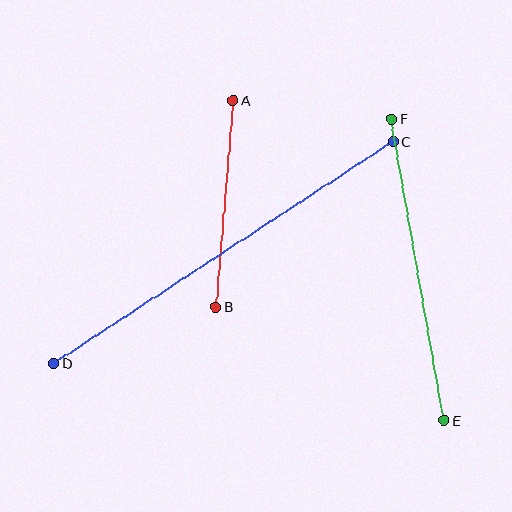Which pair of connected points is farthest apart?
Points C and D are farthest apart.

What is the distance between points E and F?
The distance is approximately 306 pixels.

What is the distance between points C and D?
The distance is approximately 405 pixels.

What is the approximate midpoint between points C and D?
The midpoint is at approximately (223, 252) pixels.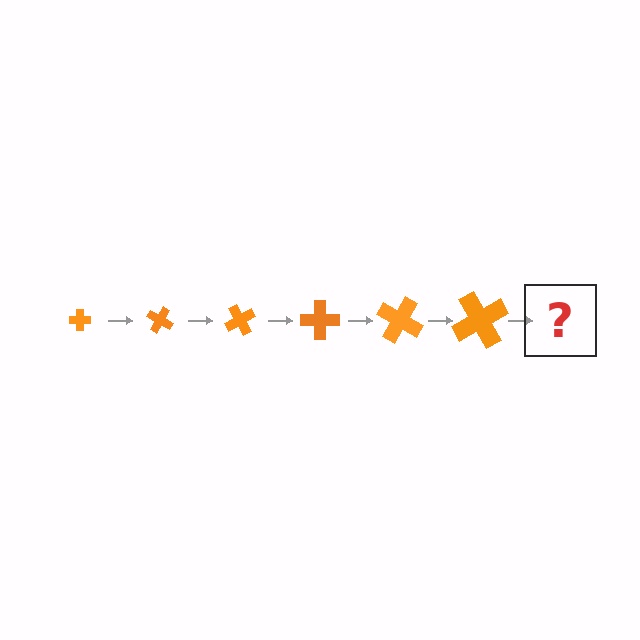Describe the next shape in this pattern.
It should be a cross, larger than the previous one and rotated 180 degrees from the start.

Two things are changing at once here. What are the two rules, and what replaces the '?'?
The two rules are that the cross grows larger each step and it rotates 30 degrees each step. The '?' should be a cross, larger than the previous one and rotated 180 degrees from the start.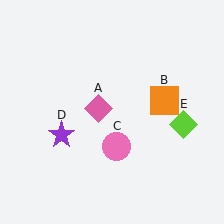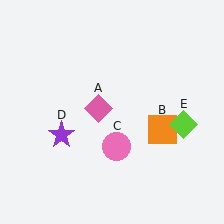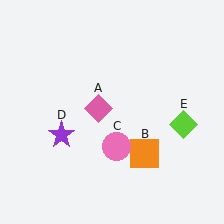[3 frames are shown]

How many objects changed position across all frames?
1 object changed position: orange square (object B).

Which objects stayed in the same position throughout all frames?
Pink diamond (object A) and pink circle (object C) and purple star (object D) and lime diamond (object E) remained stationary.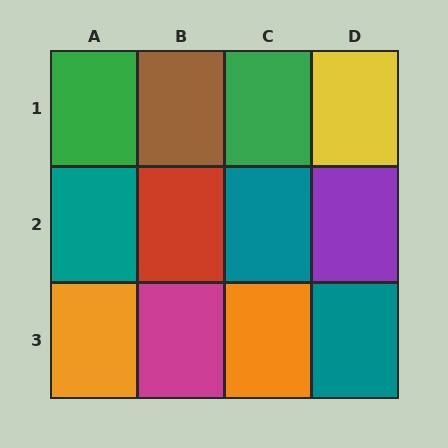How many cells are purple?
1 cell is purple.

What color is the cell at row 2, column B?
Red.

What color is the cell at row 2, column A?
Teal.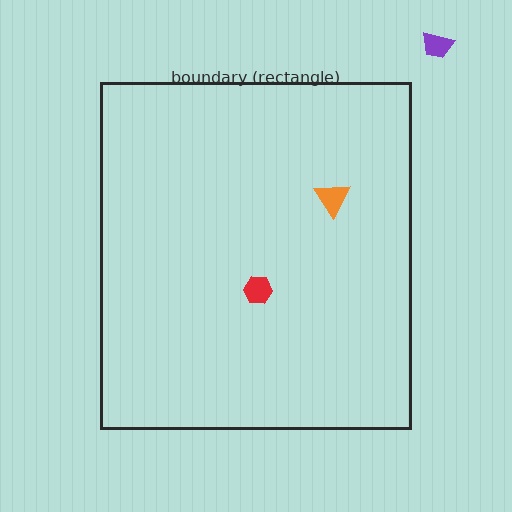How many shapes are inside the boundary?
2 inside, 1 outside.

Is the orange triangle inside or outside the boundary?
Inside.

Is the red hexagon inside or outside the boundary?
Inside.